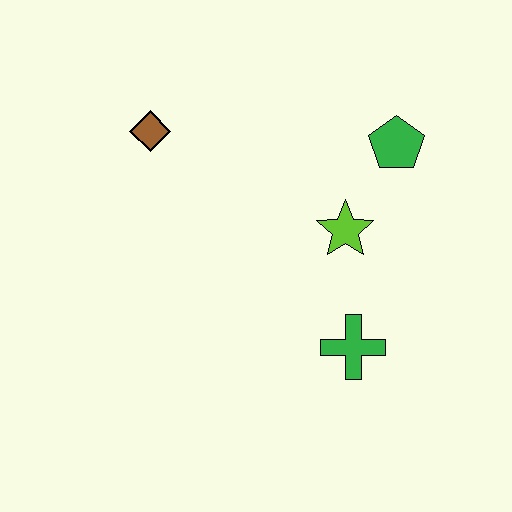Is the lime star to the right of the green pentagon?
No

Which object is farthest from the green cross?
The brown diamond is farthest from the green cross.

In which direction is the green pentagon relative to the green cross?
The green pentagon is above the green cross.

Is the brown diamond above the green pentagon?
Yes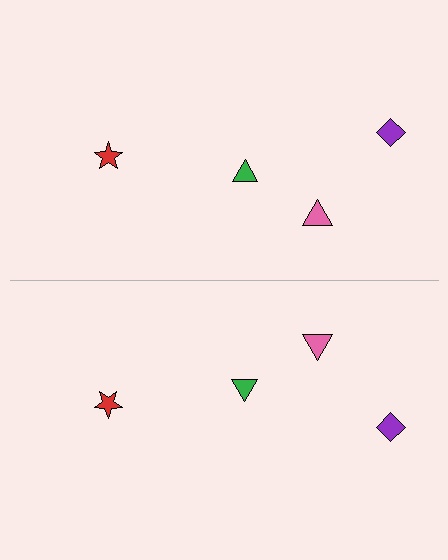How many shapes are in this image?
There are 8 shapes in this image.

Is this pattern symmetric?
Yes, this pattern has bilateral (reflection) symmetry.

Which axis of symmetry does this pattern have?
The pattern has a horizontal axis of symmetry running through the center of the image.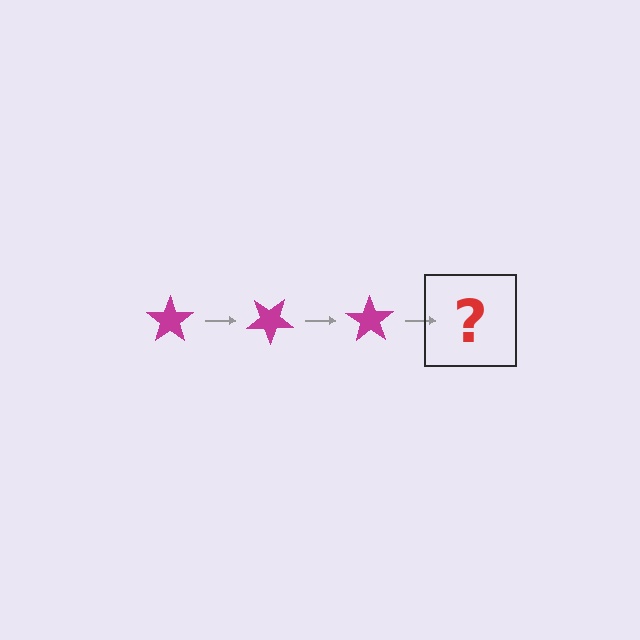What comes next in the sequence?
The next element should be a magenta star rotated 105 degrees.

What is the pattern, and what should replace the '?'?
The pattern is that the star rotates 35 degrees each step. The '?' should be a magenta star rotated 105 degrees.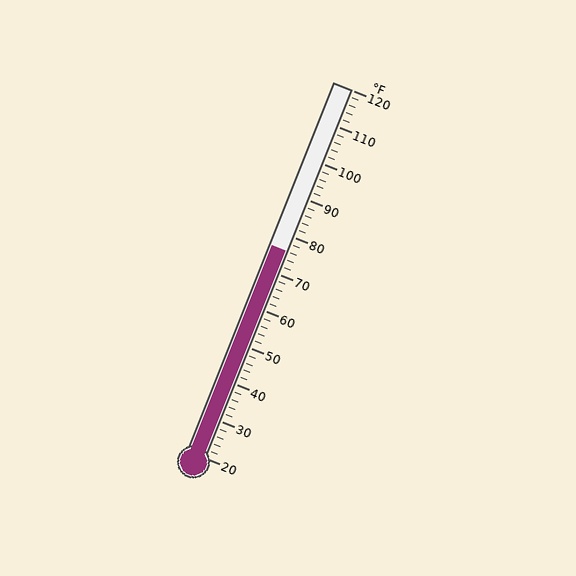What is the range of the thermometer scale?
The thermometer scale ranges from 20°F to 120°F.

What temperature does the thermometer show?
The thermometer shows approximately 76°F.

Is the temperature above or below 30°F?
The temperature is above 30°F.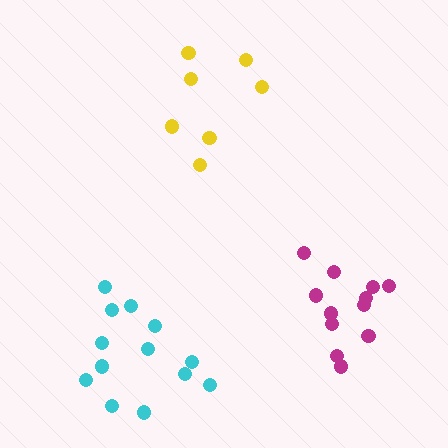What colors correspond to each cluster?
The clusters are colored: yellow, cyan, magenta.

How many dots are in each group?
Group 1: 7 dots, Group 2: 13 dots, Group 3: 12 dots (32 total).